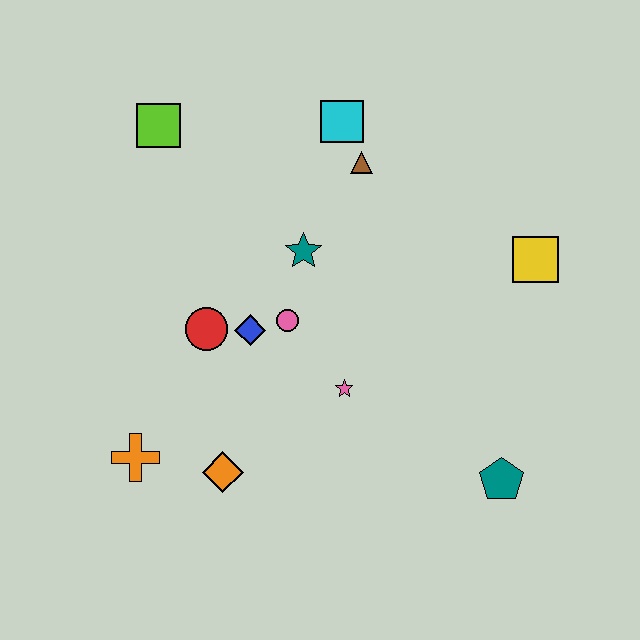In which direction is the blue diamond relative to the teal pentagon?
The blue diamond is to the left of the teal pentagon.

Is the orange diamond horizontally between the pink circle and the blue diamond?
No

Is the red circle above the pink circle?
No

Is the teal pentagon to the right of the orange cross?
Yes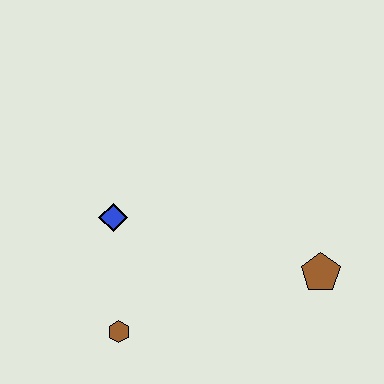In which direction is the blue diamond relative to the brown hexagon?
The blue diamond is above the brown hexagon.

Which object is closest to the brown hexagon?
The blue diamond is closest to the brown hexagon.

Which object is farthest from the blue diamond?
The brown pentagon is farthest from the blue diamond.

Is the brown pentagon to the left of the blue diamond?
No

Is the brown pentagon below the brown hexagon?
No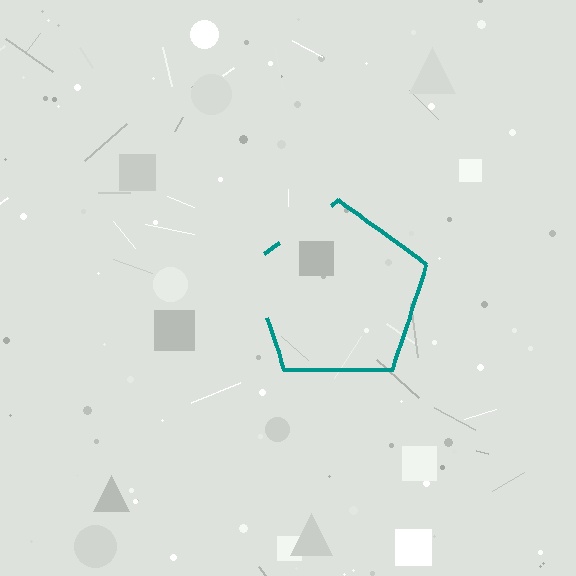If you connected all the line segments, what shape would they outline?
They would outline a pentagon.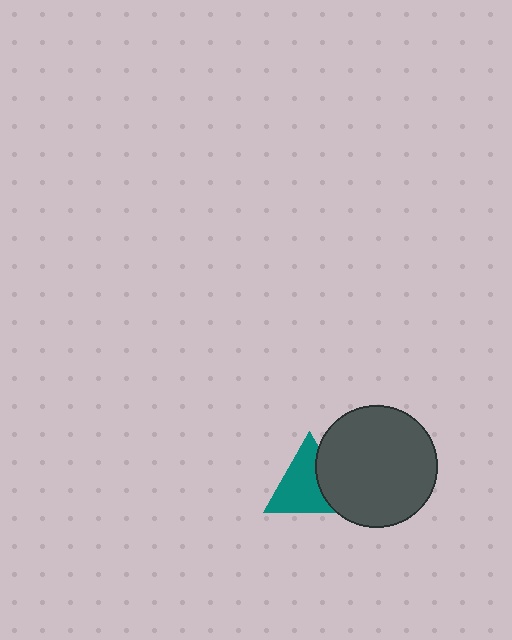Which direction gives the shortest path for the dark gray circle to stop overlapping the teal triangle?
Moving right gives the shortest separation.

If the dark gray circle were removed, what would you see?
You would see the complete teal triangle.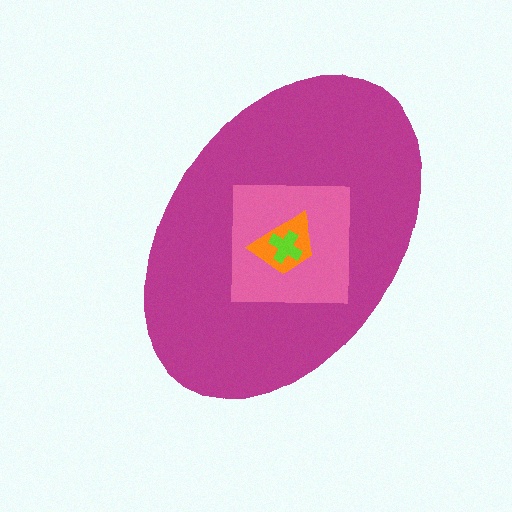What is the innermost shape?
The lime cross.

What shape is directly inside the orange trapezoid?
The lime cross.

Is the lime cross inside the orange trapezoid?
Yes.